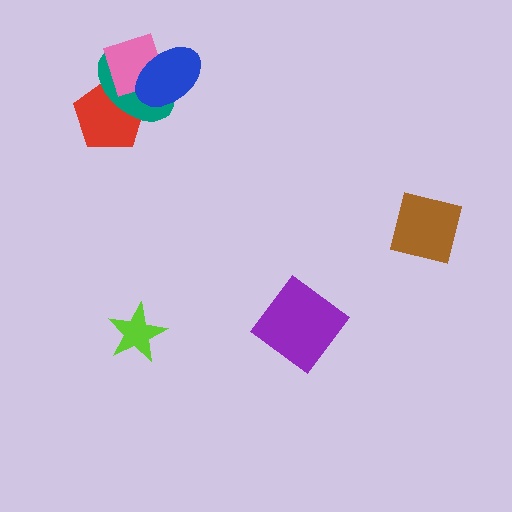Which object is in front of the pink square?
The blue ellipse is in front of the pink square.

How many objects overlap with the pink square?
3 objects overlap with the pink square.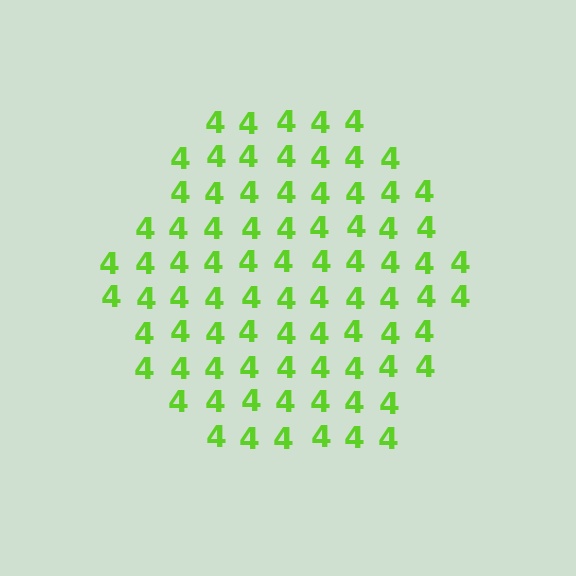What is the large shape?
The large shape is a hexagon.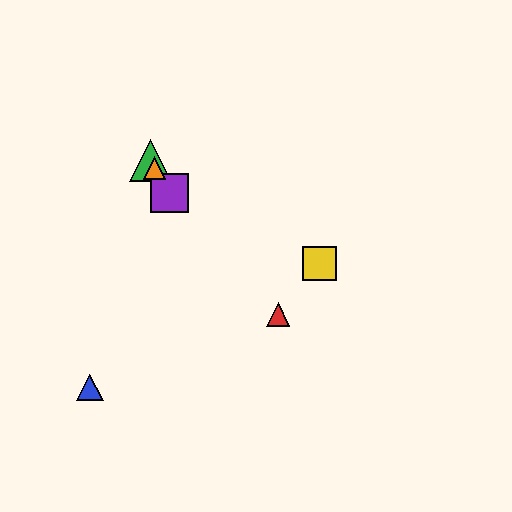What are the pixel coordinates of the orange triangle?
The orange triangle is at (155, 168).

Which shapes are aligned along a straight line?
The green triangle, the purple square, the orange triangle are aligned along a straight line.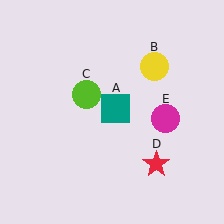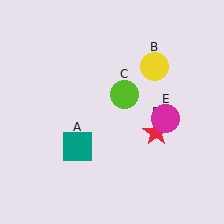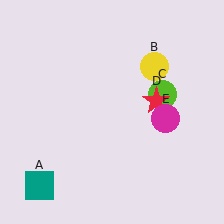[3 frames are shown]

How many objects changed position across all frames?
3 objects changed position: teal square (object A), lime circle (object C), red star (object D).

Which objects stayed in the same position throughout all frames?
Yellow circle (object B) and magenta circle (object E) remained stationary.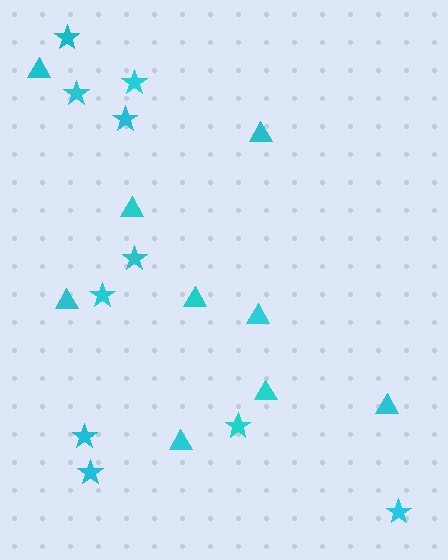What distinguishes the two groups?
There are 2 groups: one group of stars (10) and one group of triangles (9).